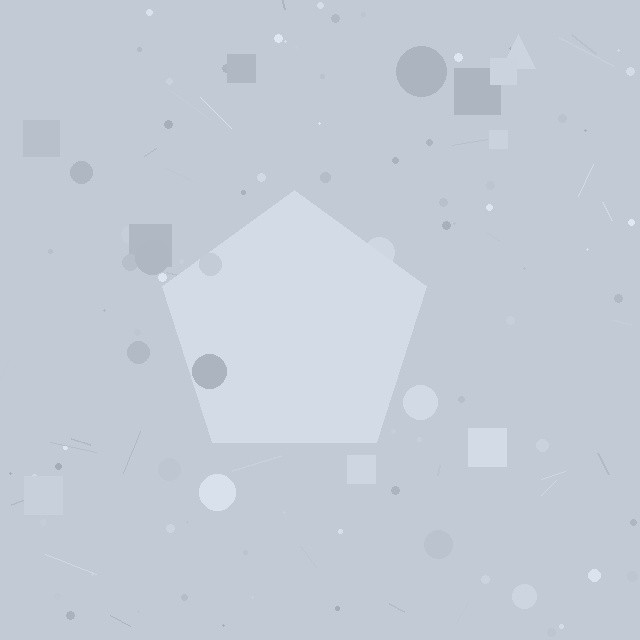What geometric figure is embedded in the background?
A pentagon is embedded in the background.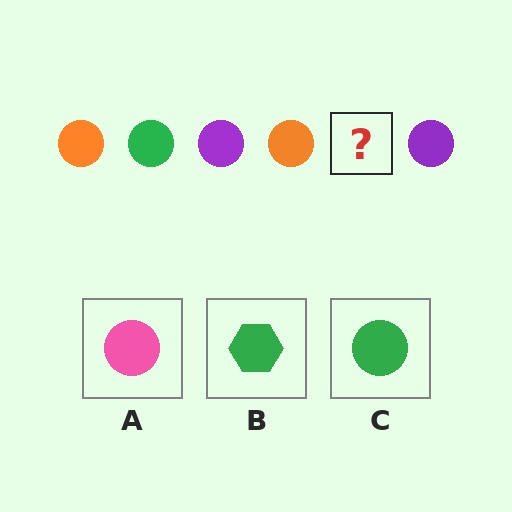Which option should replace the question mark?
Option C.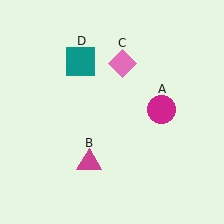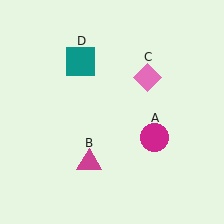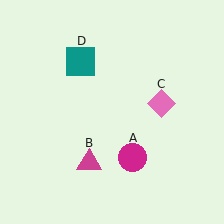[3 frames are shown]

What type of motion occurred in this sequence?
The magenta circle (object A), pink diamond (object C) rotated clockwise around the center of the scene.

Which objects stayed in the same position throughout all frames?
Magenta triangle (object B) and teal square (object D) remained stationary.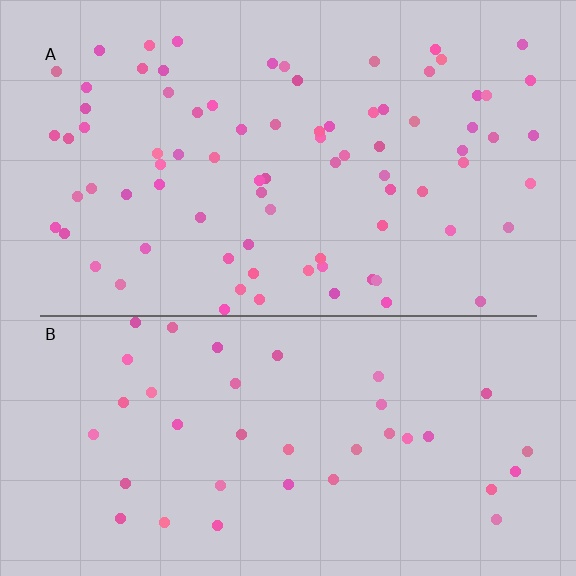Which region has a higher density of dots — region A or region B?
A (the top).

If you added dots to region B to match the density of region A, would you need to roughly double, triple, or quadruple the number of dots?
Approximately double.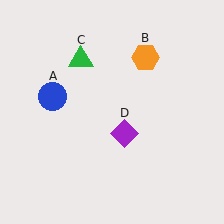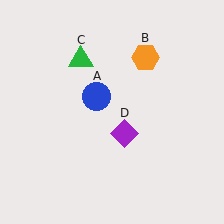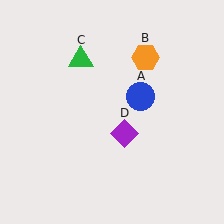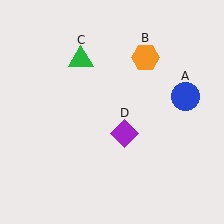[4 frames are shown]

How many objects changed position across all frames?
1 object changed position: blue circle (object A).